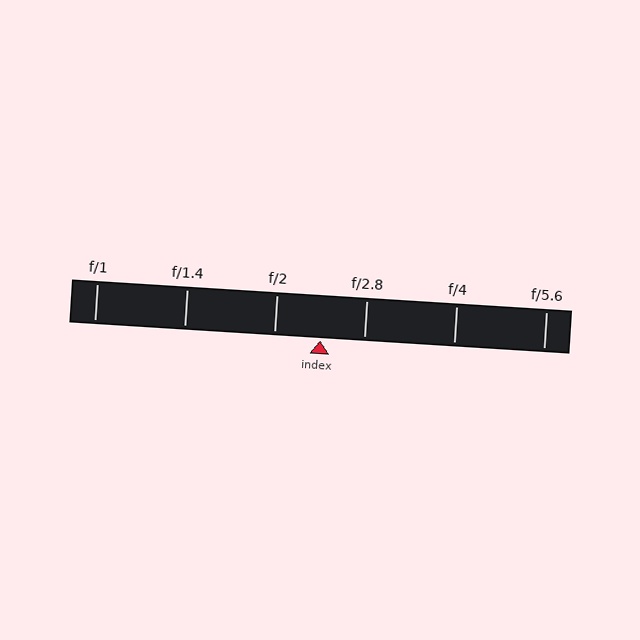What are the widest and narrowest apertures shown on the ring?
The widest aperture shown is f/1 and the narrowest is f/5.6.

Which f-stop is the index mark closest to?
The index mark is closest to f/2.8.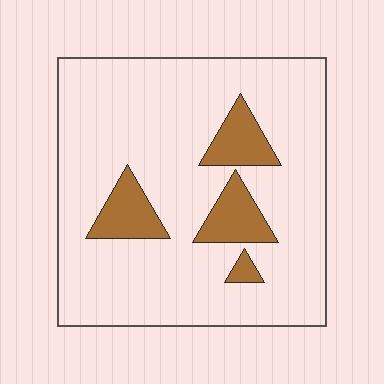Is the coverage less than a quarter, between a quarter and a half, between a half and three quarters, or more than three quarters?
Less than a quarter.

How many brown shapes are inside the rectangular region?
4.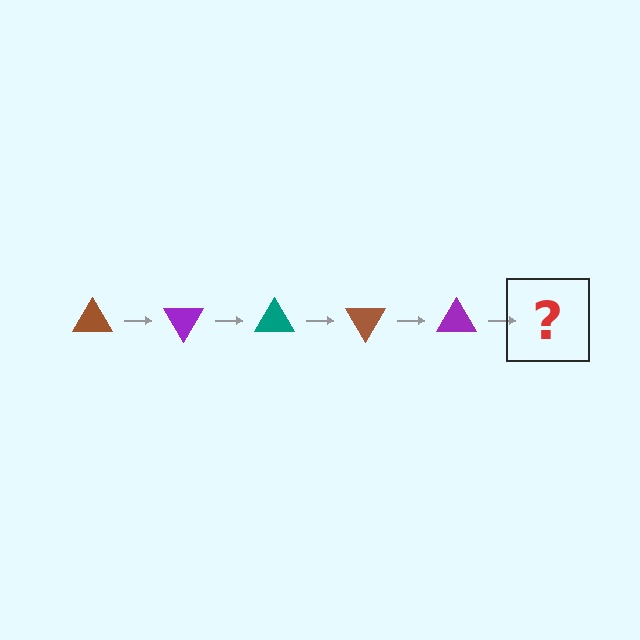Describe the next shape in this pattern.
It should be a teal triangle, rotated 300 degrees from the start.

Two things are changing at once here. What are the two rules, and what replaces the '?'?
The two rules are that it rotates 60 degrees each step and the color cycles through brown, purple, and teal. The '?' should be a teal triangle, rotated 300 degrees from the start.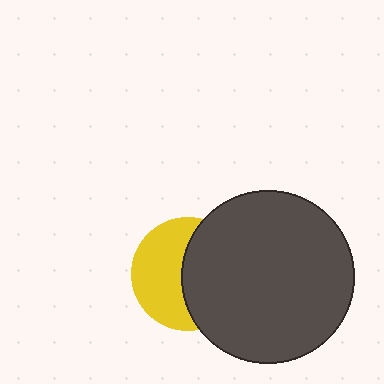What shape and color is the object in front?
The object in front is a dark gray circle.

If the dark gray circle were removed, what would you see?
You would see the complete yellow circle.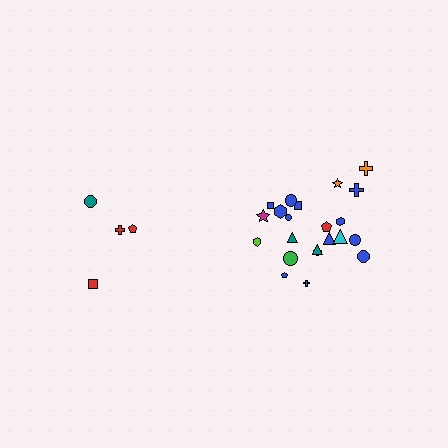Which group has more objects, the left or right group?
The right group.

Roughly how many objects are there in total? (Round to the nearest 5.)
Roughly 25 objects in total.